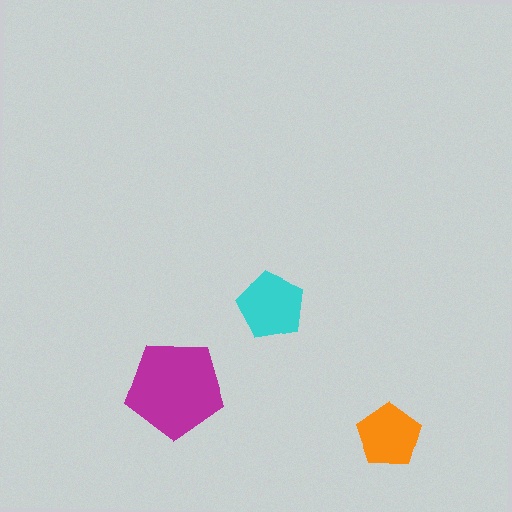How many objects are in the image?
There are 3 objects in the image.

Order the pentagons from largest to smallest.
the magenta one, the cyan one, the orange one.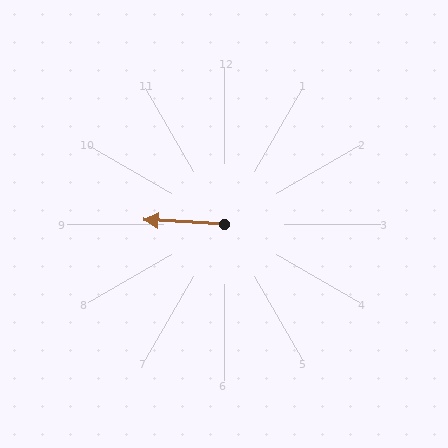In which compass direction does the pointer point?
West.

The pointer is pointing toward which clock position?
Roughly 9 o'clock.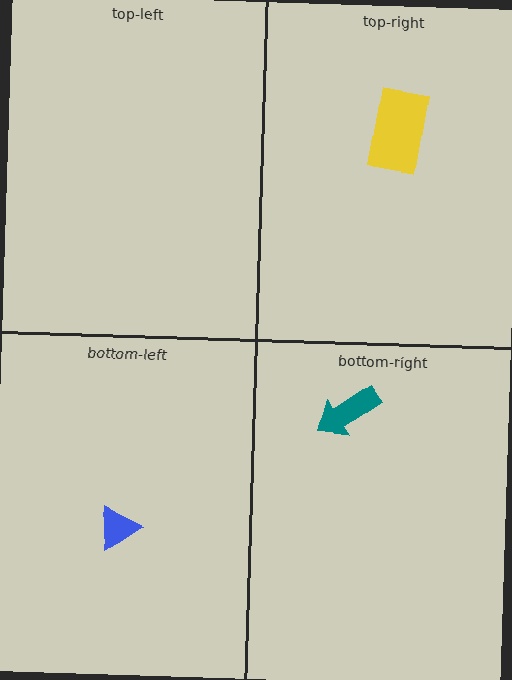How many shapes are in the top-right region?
1.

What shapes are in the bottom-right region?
The teal arrow.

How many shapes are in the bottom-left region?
1.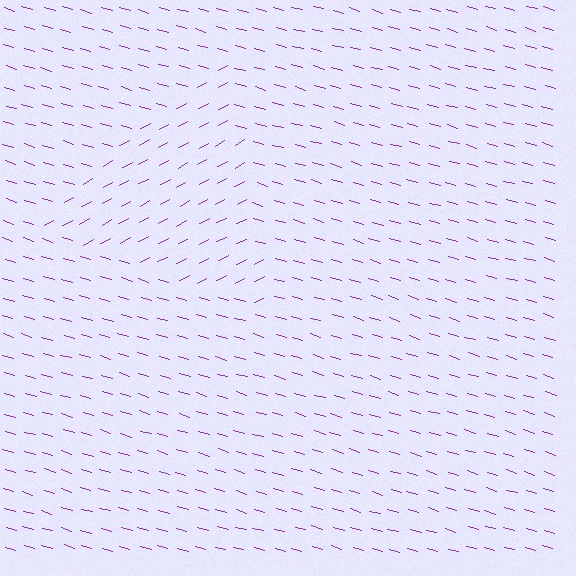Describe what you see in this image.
The image is filled with small purple line segments. A triangle region in the image has lines oriented differently from the surrounding lines, creating a visible texture boundary.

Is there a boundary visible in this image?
Yes, there is a texture boundary formed by a change in line orientation.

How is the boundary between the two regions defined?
The boundary is defined purely by a change in line orientation (approximately 45 degrees difference). All lines are the same color and thickness.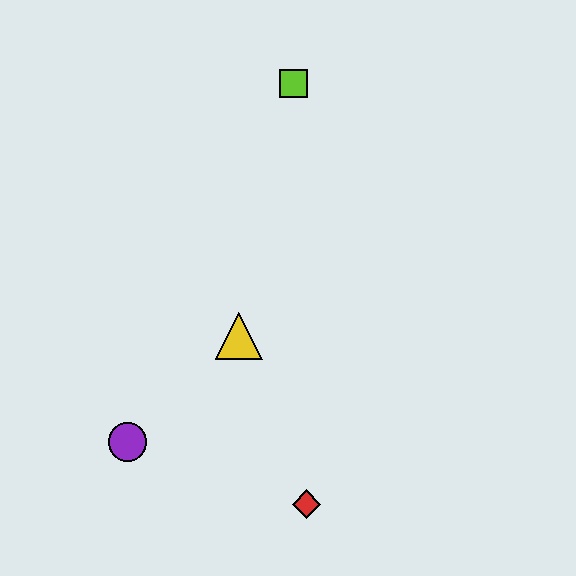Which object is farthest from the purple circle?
The lime square is farthest from the purple circle.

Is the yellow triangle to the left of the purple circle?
No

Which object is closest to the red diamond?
The yellow triangle is closest to the red diamond.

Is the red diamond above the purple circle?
No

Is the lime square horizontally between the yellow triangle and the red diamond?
Yes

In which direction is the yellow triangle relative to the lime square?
The yellow triangle is below the lime square.